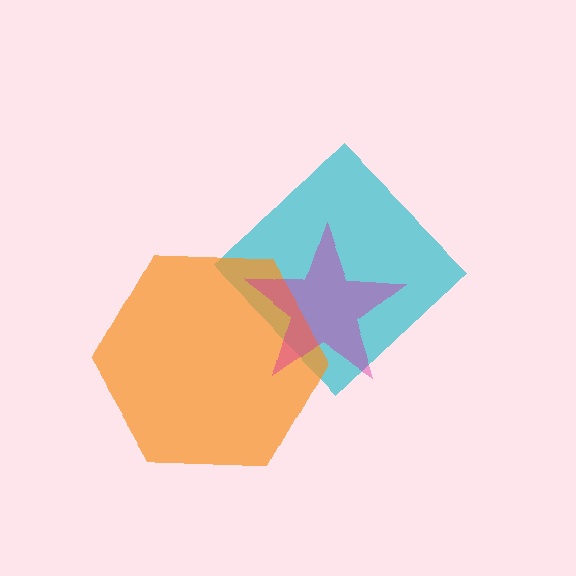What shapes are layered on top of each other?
The layered shapes are: a cyan diamond, an orange hexagon, a magenta star.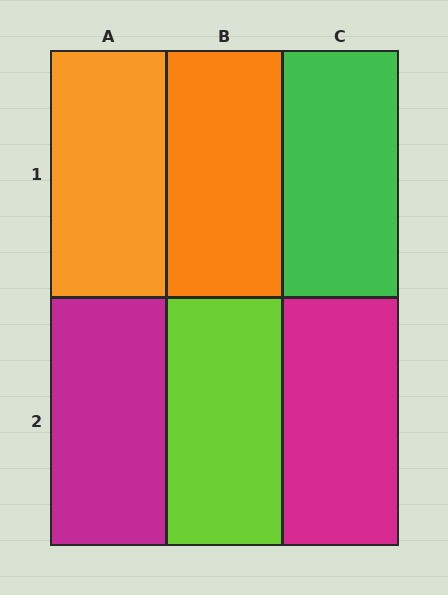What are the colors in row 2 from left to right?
Magenta, lime, magenta.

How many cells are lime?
1 cell is lime.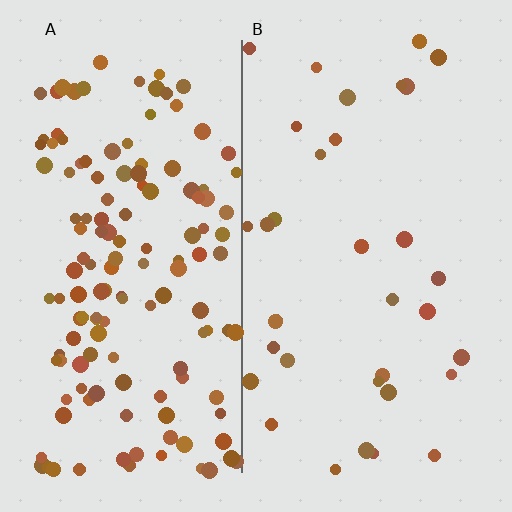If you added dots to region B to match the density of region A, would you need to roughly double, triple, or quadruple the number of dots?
Approximately quadruple.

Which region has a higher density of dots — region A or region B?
A (the left).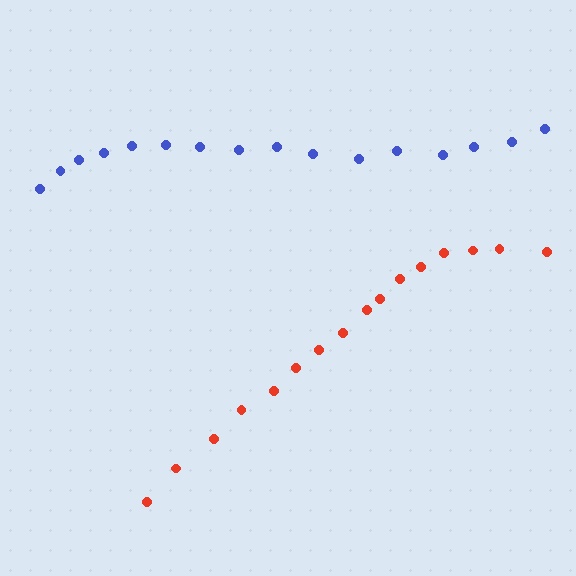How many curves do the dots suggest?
There are 2 distinct paths.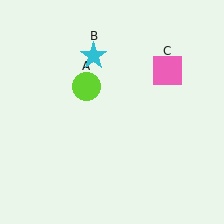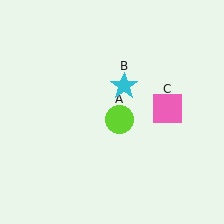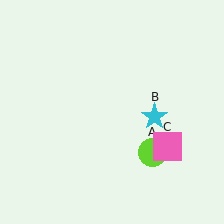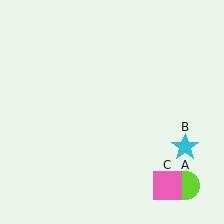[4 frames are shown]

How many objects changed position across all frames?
3 objects changed position: lime circle (object A), cyan star (object B), pink square (object C).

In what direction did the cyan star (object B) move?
The cyan star (object B) moved down and to the right.